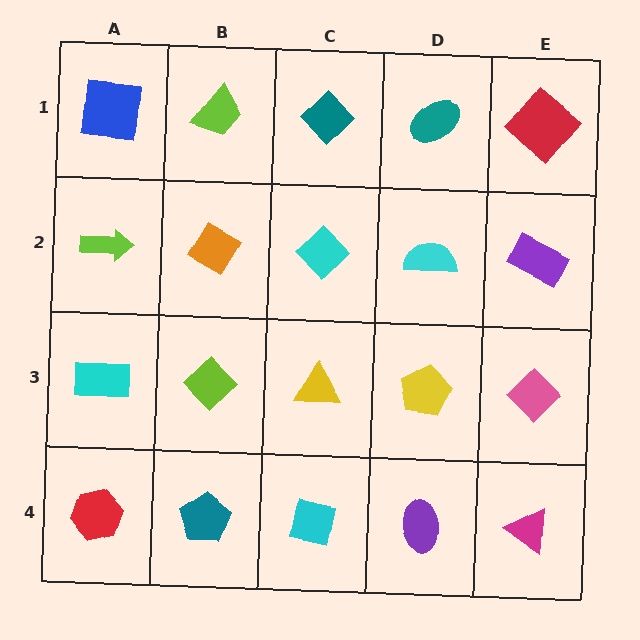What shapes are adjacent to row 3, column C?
A cyan diamond (row 2, column C), a cyan square (row 4, column C), a lime diamond (row 3, column B), a yellow pentagon (row 3, column D).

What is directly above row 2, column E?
A red diamond.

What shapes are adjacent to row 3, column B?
An orange diamond (row 2, column B), a teal pentagon (row 4, column B), a cyan rectangle (row 3, column A), a yellow triangle (row 3, column C).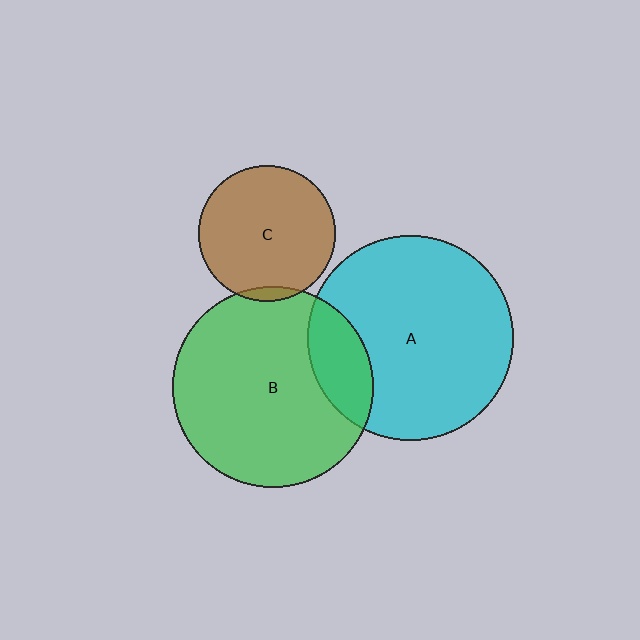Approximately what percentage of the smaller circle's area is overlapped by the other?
Approximately 15%.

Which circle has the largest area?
Circle A (cyan).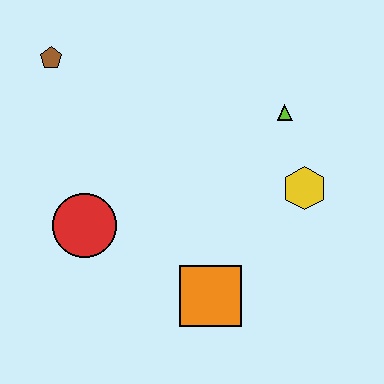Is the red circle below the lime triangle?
Yes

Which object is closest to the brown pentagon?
The red circle is closest to the brown pentagon.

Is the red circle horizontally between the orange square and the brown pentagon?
Yes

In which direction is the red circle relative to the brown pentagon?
The red circle is below the brown pentagon.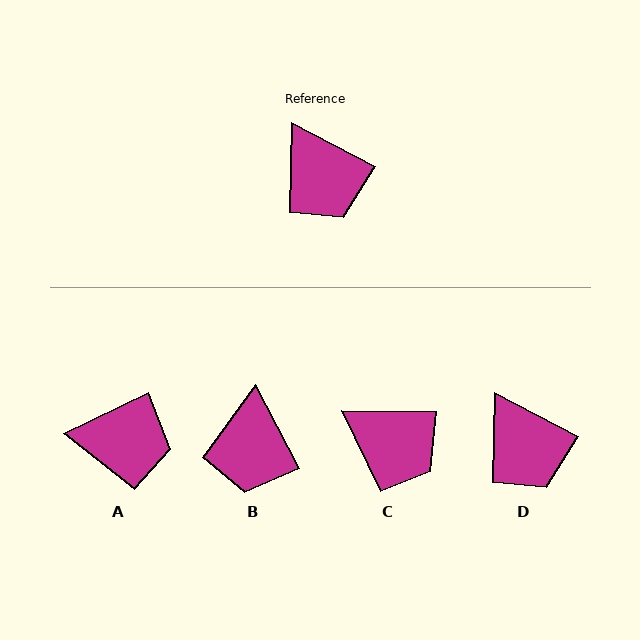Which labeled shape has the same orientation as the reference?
D.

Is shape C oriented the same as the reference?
No, it is off by about 27 degrees.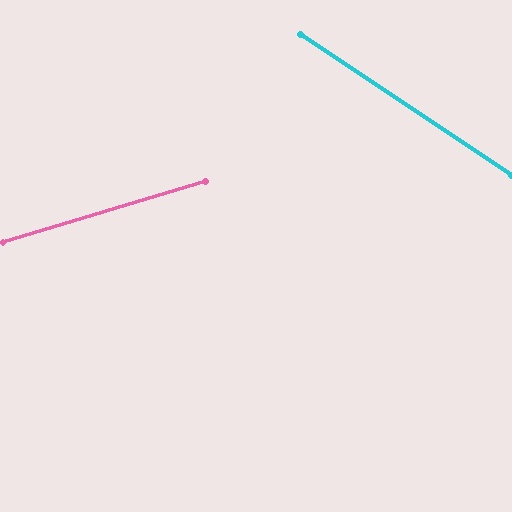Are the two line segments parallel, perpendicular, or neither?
Neither parallel nor perpendicular — they differ by about 50°.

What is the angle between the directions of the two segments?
Approximately 50 degrees.